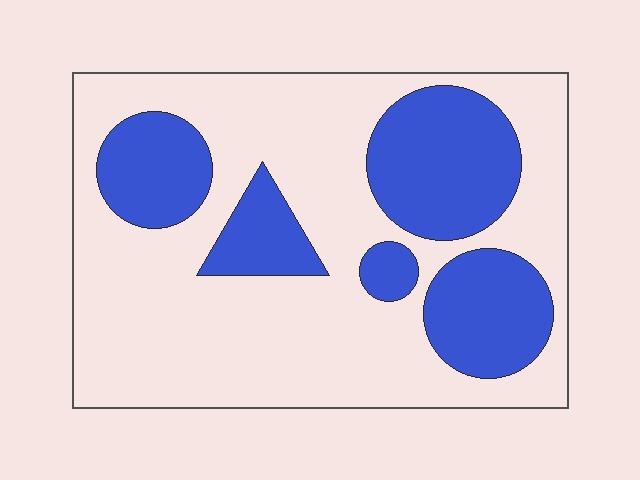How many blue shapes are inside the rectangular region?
5.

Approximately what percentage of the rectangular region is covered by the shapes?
Approximately 30%.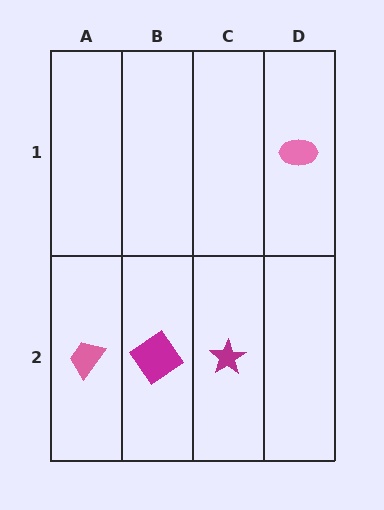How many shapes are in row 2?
3 shapes.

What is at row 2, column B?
A magenta diamond.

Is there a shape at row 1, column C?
No, that cell is empty.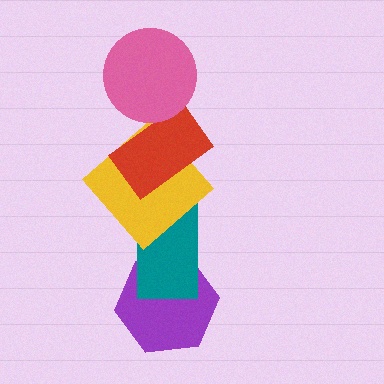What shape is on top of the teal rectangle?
The yellow diamond is on top of the teal rectangle.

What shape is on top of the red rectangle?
The pink circle is on top of the red rectangle.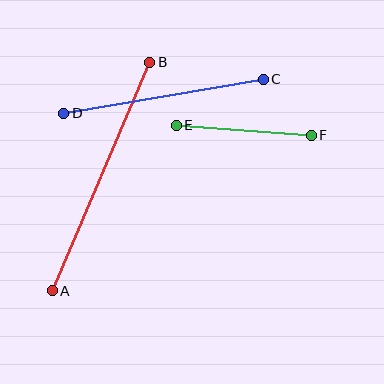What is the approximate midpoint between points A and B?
The midpoint is at approximately (101, 176) pixels.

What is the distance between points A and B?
The distance is approximately 248 pixels.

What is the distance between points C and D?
The distance is approximately 203 pixels.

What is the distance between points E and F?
The distance is approximately 135 pixels.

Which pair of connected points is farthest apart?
Points A and B are farthest apart.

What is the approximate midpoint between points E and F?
The midpoint is at approximately (244, 130) pixels.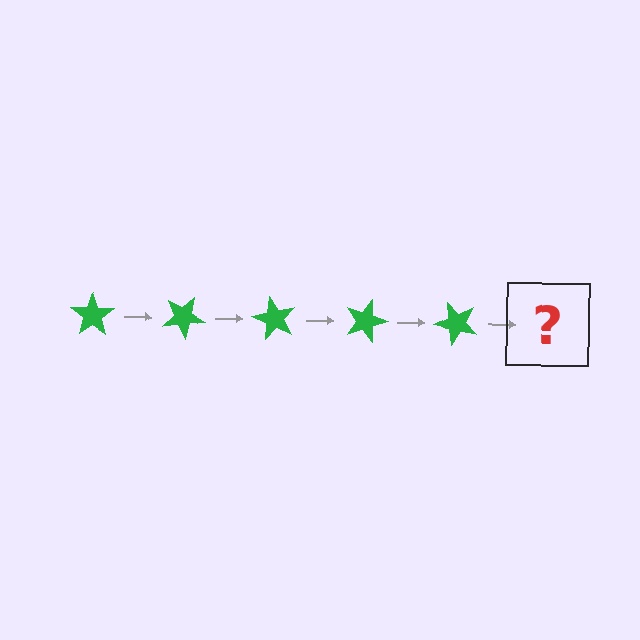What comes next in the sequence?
The next element should be a green star rotated 150 degrees.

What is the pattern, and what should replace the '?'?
The pattern is that the star rotates 30 degrees each step. The '?' should be a green star rotated 150 degrees.